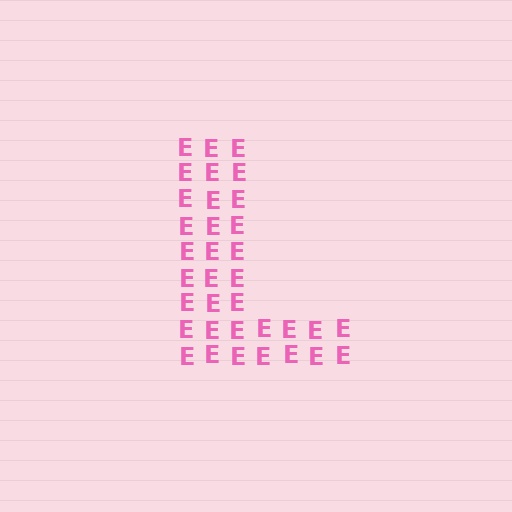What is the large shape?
The large shape is the letter L.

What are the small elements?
The small elements are letter E's.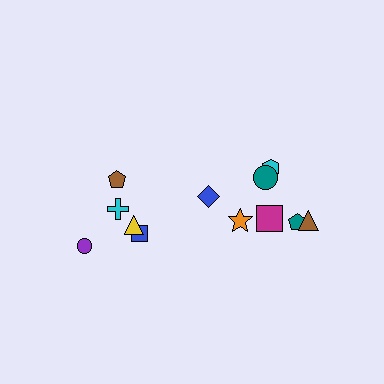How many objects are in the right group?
There are 7 objects.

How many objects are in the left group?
There are 5 objects.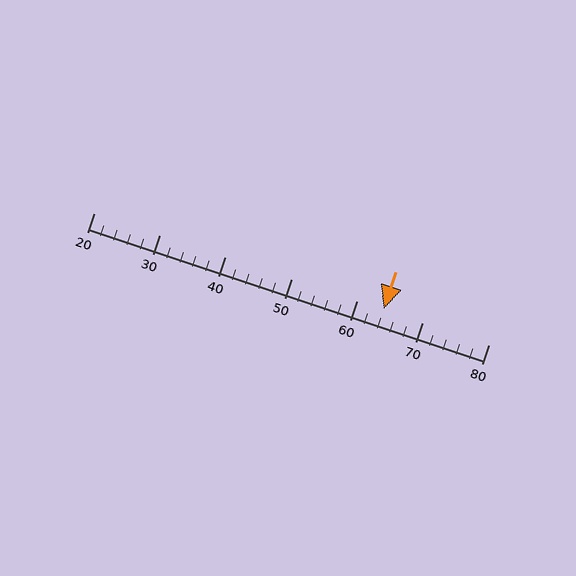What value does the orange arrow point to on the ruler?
The orange arrow points to approximately 64.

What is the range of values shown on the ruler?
The ruler shows values from 20 to 80.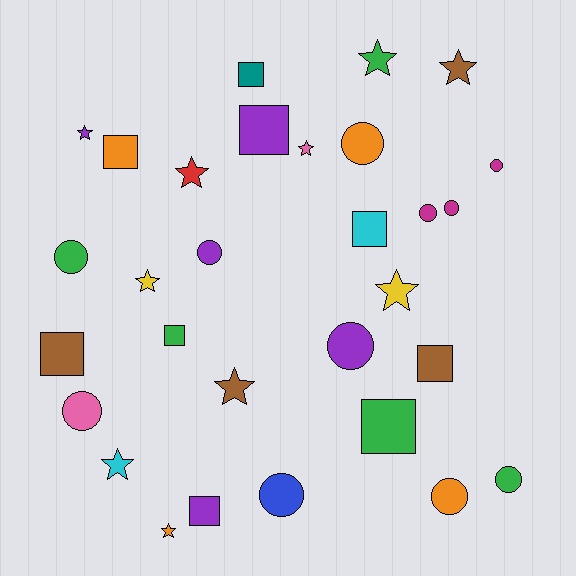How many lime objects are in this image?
There are no lime objects.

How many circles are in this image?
There are 11 circles.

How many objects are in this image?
There are 30 objects.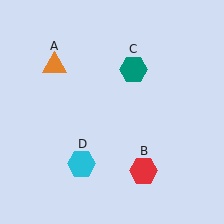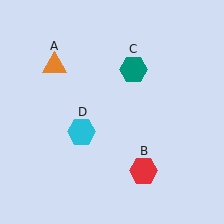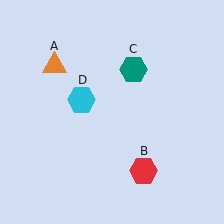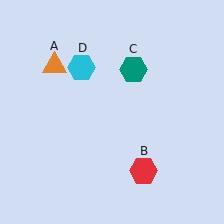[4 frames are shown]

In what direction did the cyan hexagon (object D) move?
The cyan hexagon (object D) moved up.